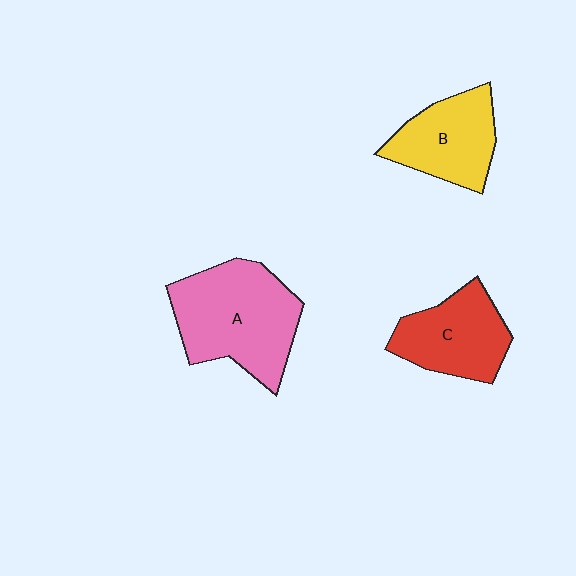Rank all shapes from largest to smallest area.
From largest to smallest: A (pink), C (red), B (yellow).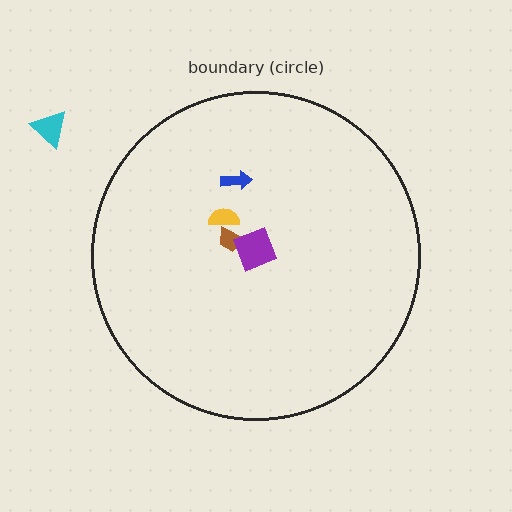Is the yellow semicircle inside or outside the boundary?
Inside.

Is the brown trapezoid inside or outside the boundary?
Inside.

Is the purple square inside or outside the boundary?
Inside.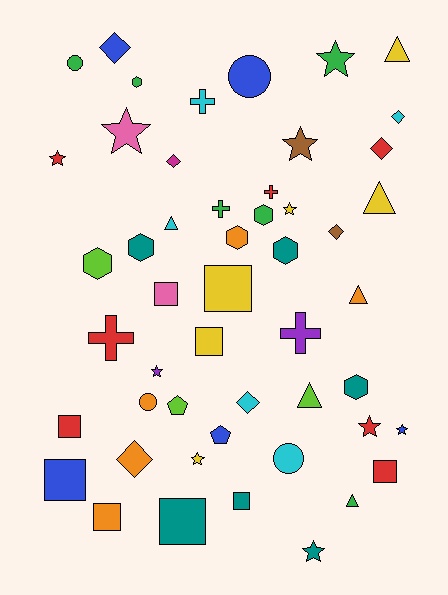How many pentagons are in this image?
There are 2 pentagons.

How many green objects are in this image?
There are 6 green objects.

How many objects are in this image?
There are 50 objects.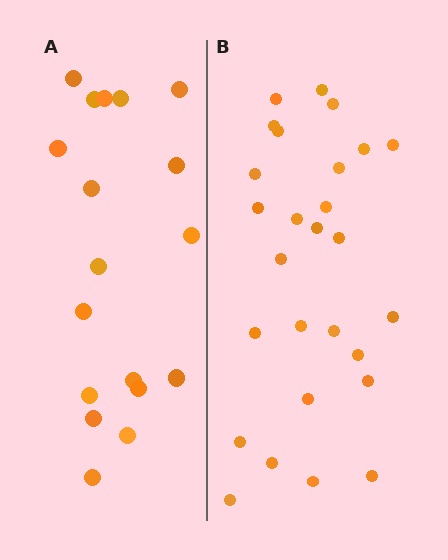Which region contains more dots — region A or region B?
Region B (the right region) has more dots.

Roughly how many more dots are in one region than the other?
Region B has roughly 8 or so more dots than region A.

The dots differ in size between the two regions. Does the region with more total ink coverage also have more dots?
No. Region A has more total ink coverage because its dots are larger, but region B actually contains more individual dots. Total area can be misleading — the number of items is what matters here.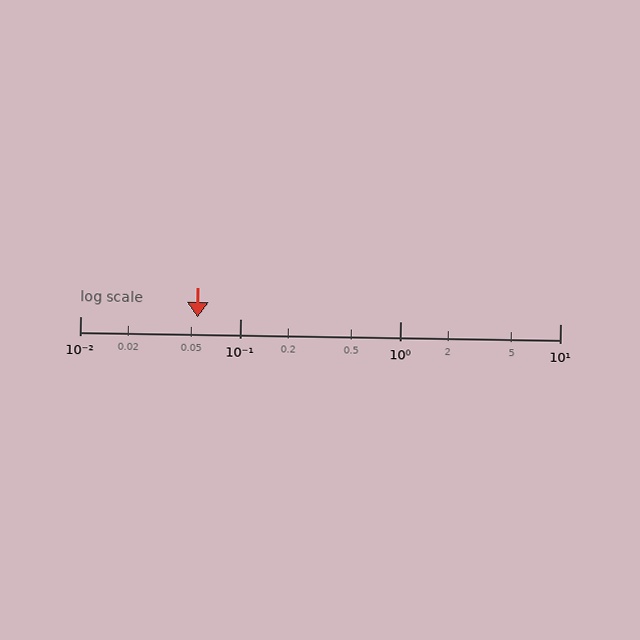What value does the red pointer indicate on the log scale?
The pointer indicates approximately 0.054.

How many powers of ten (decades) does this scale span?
The scale spans 3 decades, from 0.01 to 10.